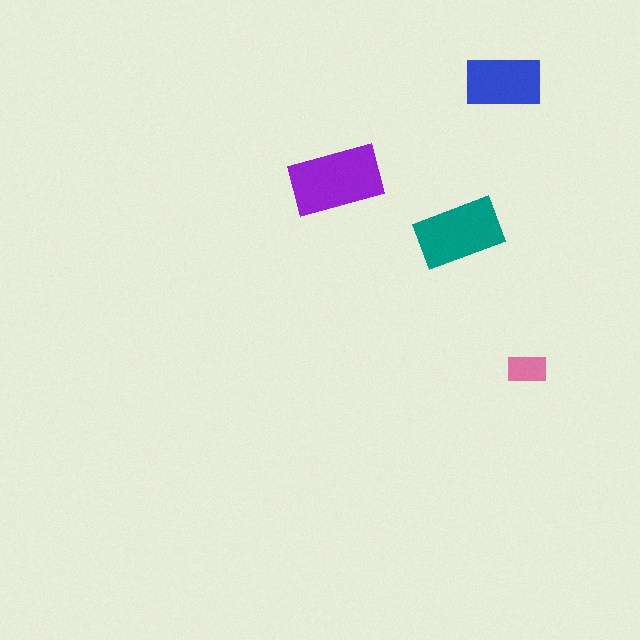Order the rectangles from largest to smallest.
the purple one, the teal one, the blue one, the pink one.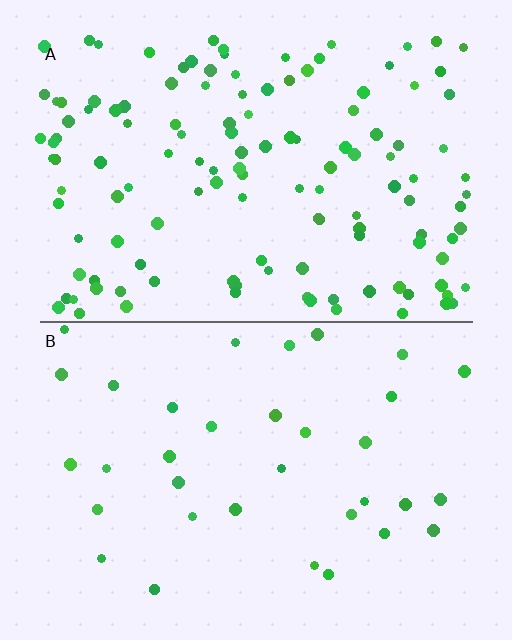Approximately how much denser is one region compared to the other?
Approximately 3.8× — region A over region B.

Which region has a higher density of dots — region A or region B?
A (the top).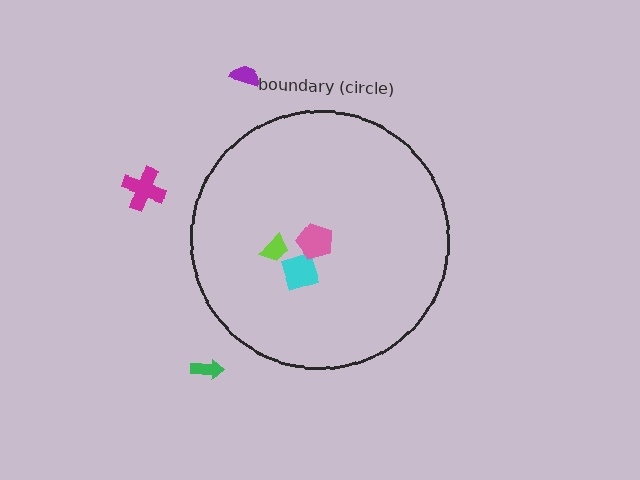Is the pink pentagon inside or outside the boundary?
Inside.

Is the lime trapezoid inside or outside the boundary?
Inside.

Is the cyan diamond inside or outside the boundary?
Inside.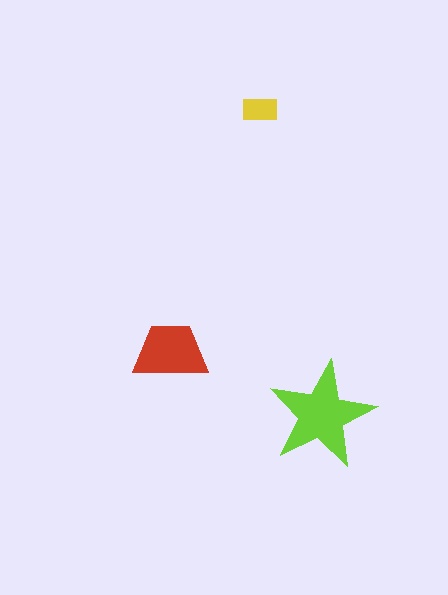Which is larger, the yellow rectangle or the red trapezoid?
The red trapezoid.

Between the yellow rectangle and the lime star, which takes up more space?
The lime star.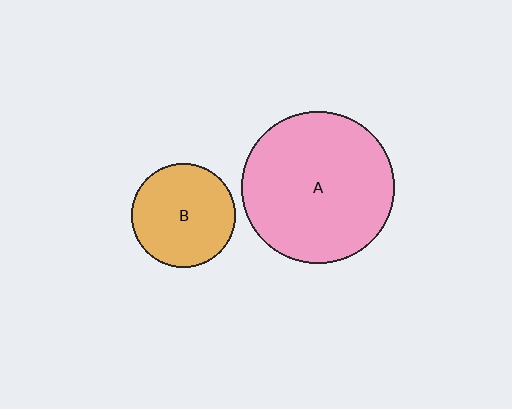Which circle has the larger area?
Circle A (pink).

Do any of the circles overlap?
No, none of the circles overlap.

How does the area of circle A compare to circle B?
Approximately 2.2 times.